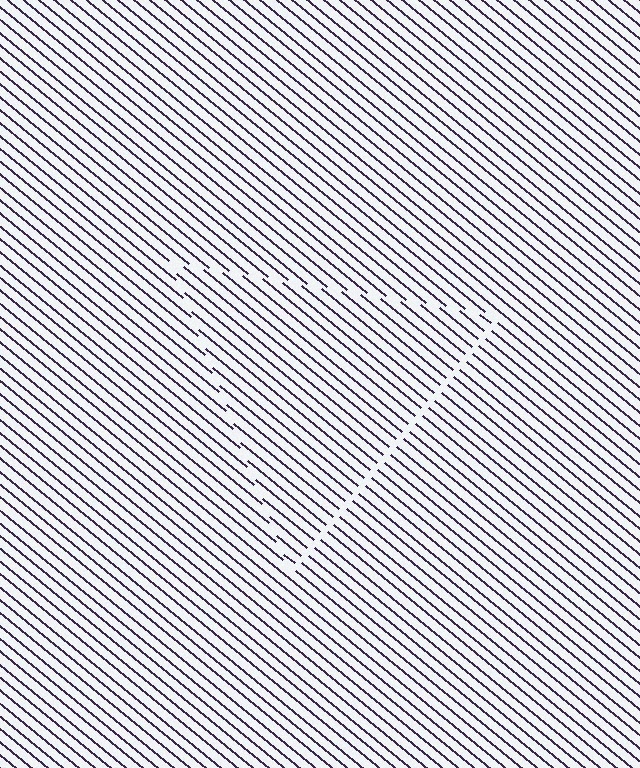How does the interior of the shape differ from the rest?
The interior of the shape contains the same grating, shifted by half a period — the contour is defined by the phase discontinuity where line-ends from the inner and outer gratings abut.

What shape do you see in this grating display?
An illusory triangle. The interior of the shape contains the same grating, shifted by half a period — the contour is defined by the phase discontinuity where line-ends from the inner and outer gratings abut.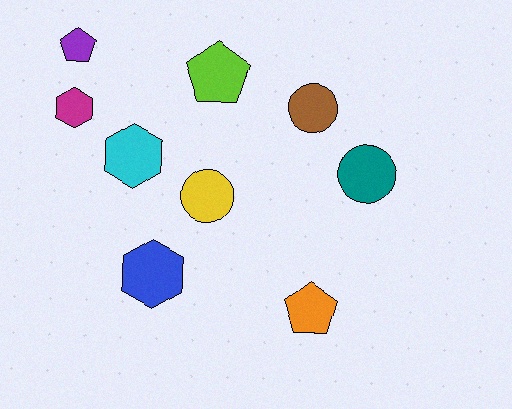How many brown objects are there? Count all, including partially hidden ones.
There is 1 brown object.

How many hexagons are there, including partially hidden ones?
There are 3 hexagons.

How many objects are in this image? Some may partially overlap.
There are 9 objects.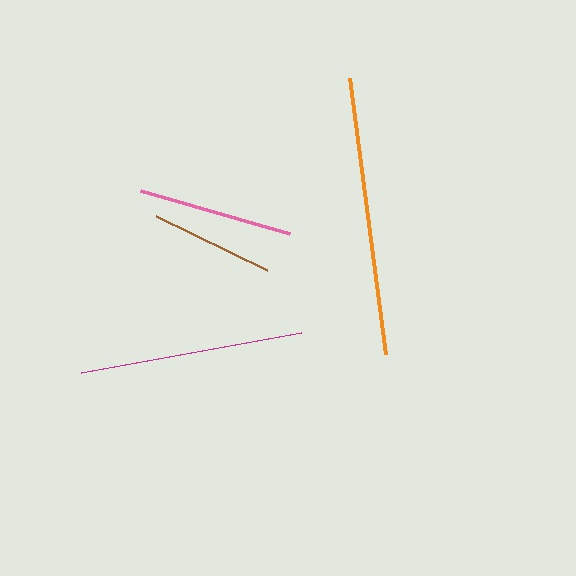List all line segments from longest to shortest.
From longest to shortest: orange, magenta, pink, brown.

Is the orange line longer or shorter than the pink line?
The orange line is longer than the pink line.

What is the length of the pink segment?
The pink segment is approximately 155 pixels long.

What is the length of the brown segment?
The brown segment is approximately 123 pixels long.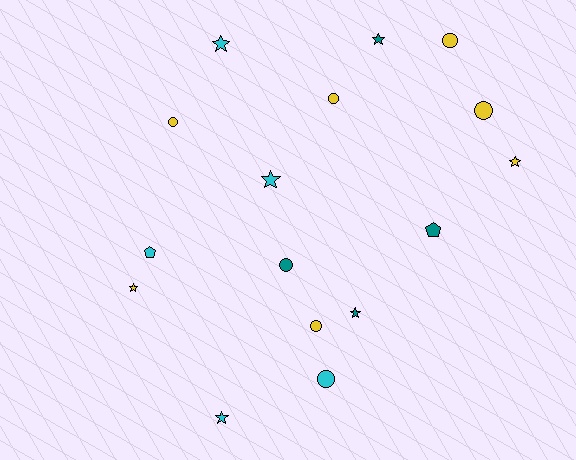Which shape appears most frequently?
Circle, with 7 objects.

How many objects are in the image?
There are 16 objects.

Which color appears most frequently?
Yellow, with 7 objects.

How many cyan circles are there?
There is 1 cyan circle.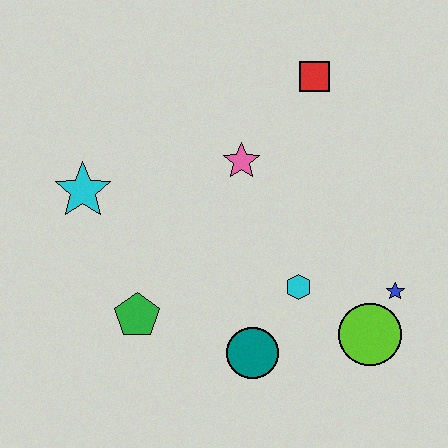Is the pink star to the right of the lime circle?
No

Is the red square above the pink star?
Yes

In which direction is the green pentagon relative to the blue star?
The green pentagon is to the left of the blue star.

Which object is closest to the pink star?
The red square is closest to the pink star.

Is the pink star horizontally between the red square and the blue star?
No